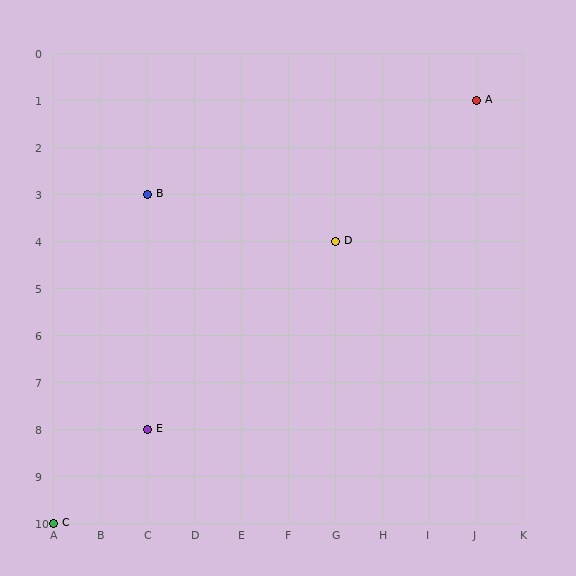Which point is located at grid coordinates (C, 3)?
Point B is at (C, 3).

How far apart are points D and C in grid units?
Points D and C are 6 columns and 6 rows apart (about 8.5 grid units diagonally).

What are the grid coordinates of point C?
Point C is at grid coordinates (A, 10).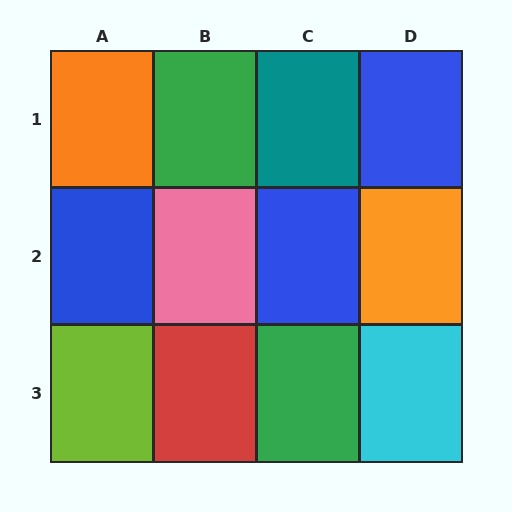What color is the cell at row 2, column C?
Blue.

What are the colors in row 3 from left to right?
Lime, red, green, cyan.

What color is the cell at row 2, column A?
Blue.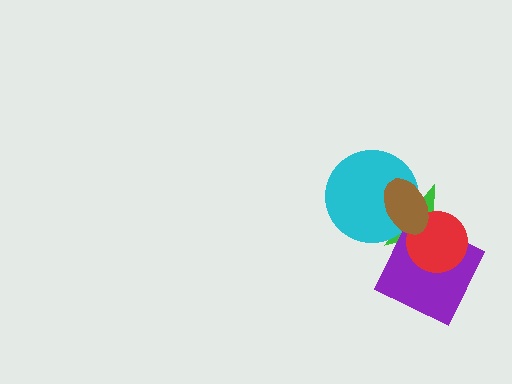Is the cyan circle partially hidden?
Yes, it is partially covered by another shape.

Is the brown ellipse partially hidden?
No, no other shape covers it.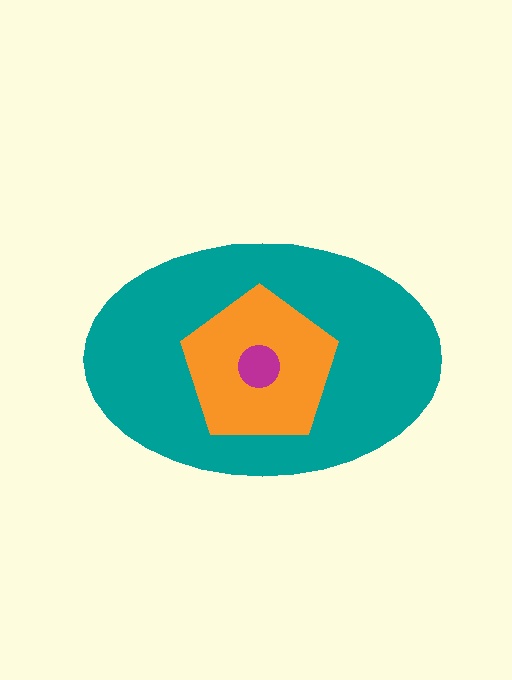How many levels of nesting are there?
3.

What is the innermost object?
The magenta circle.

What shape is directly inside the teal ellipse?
The orange pentagon.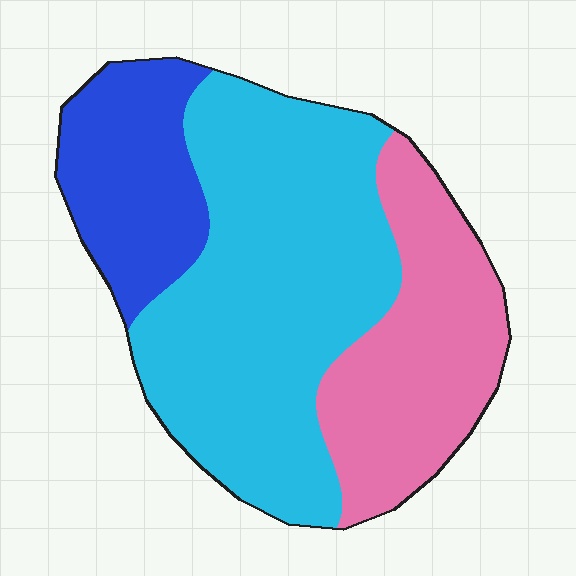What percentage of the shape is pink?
Pink covers roughly 30% of the shape.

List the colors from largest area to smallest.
From largest to smallest: cyan, pink, blue.